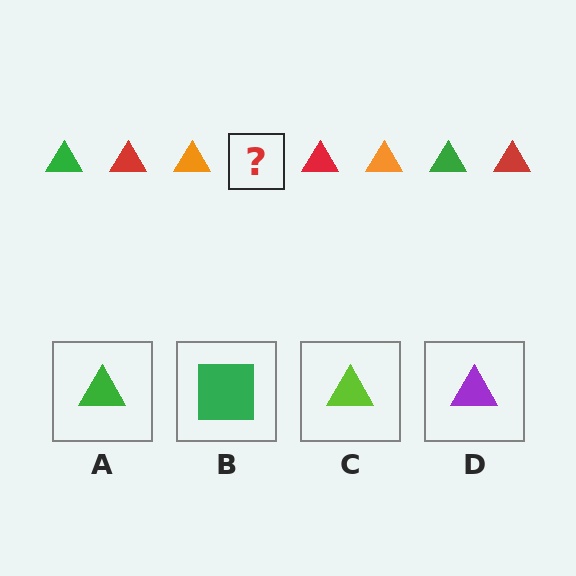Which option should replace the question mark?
Option A.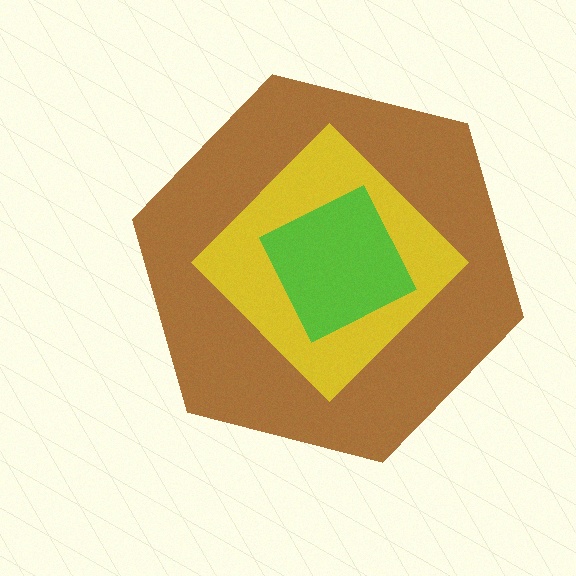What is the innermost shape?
The lime square.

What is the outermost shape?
The brown hexagon.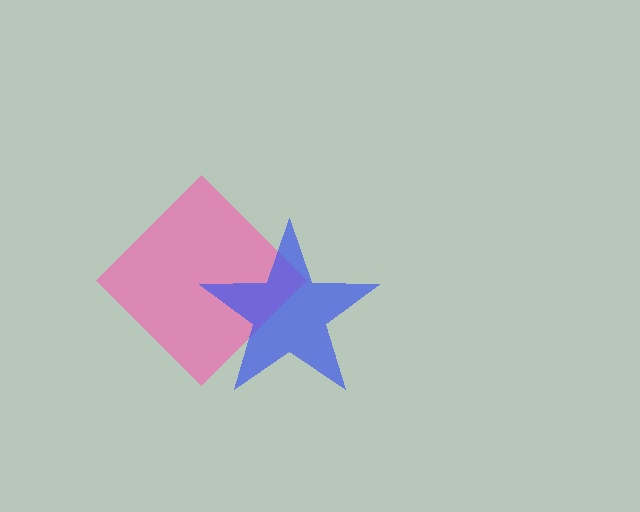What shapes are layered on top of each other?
The layered shapes are: a pink diamond, a blue star.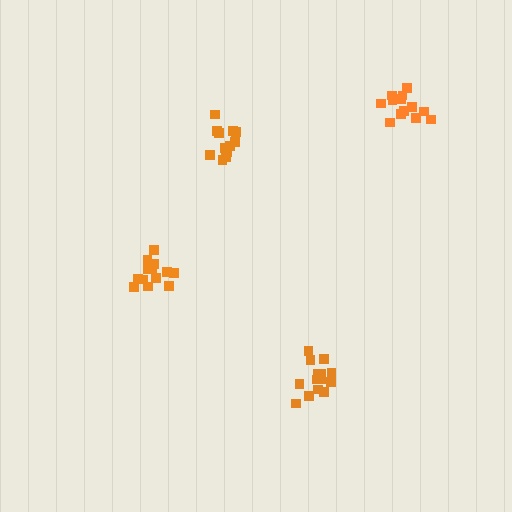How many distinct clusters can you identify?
There are 4 distinct clusters.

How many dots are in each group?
Group 1: 13 dots, Group 2: 13 dots, Group 3: 14 dots, Group 4: 16 dots (56 total).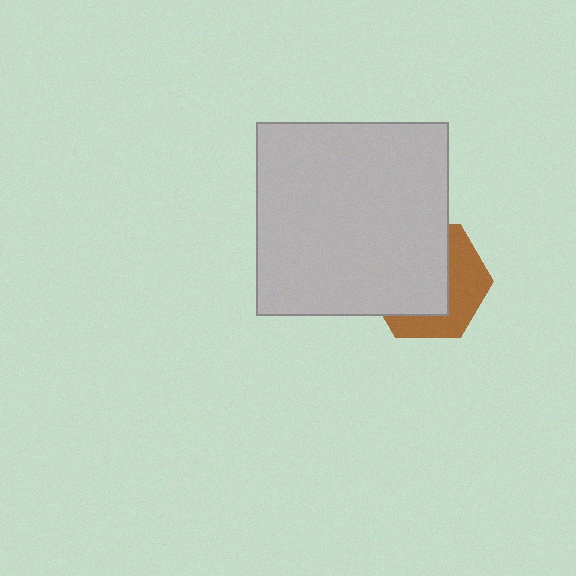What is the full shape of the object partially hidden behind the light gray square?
The partially hidden object is a brown hexagon.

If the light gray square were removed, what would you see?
You would see the complete brown hexagon.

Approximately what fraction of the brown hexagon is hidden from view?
Roughly 60% of the brown hexagon is hidden behind the light gray square.